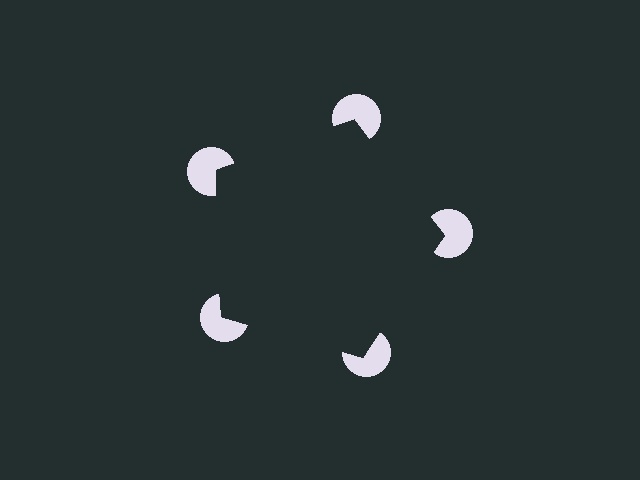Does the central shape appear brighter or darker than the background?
It typically appears slightly darker than the background, even though no actual brightness change is drawn.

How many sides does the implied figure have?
5 sides.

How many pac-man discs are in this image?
There are 5 — one at each vertex of the illusory pentagon.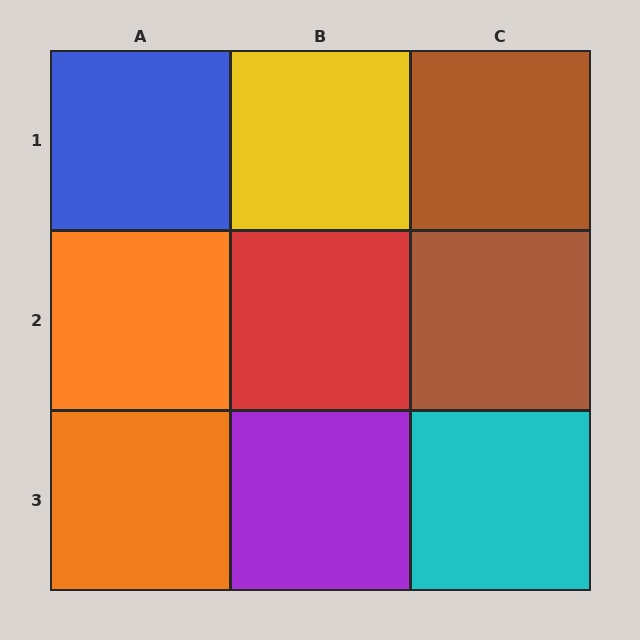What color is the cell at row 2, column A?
Orange.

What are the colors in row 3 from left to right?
Orange, purple, cyan.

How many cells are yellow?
1 cell is yellow.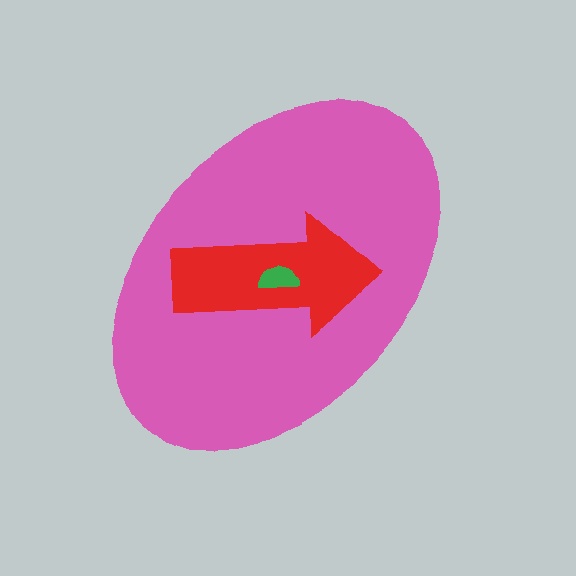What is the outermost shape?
The pink ellipse.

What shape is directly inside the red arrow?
The green semicircle.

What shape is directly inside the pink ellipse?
The red arrow.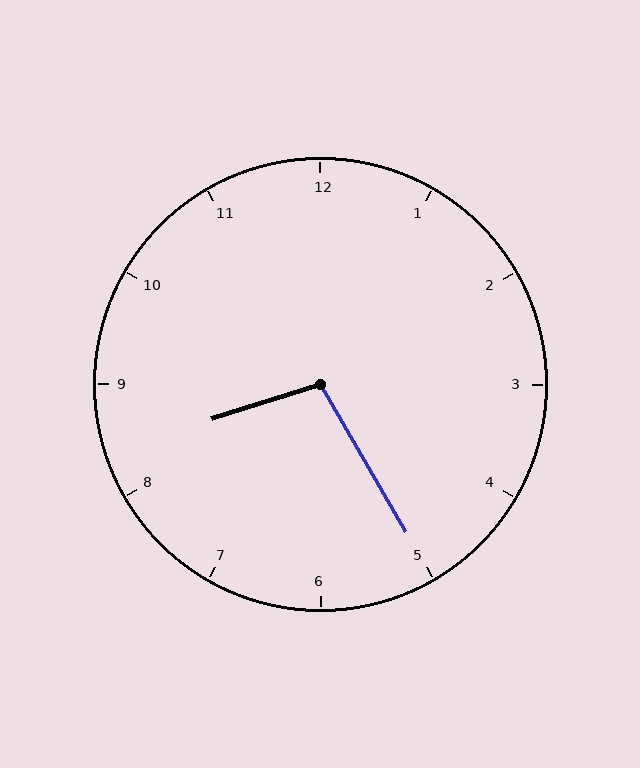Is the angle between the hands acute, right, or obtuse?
It is obtuse.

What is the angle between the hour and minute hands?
Approximately 102 degrees.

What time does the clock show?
8:25.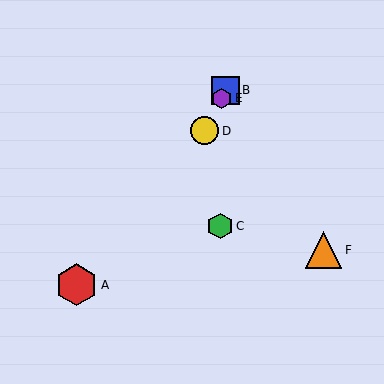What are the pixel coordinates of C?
Object C is at (220, 226).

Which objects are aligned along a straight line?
Objects B, D, E are aligned along a straight line.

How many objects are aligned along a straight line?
3 objects (B, D, E) are aligned along a straight line.